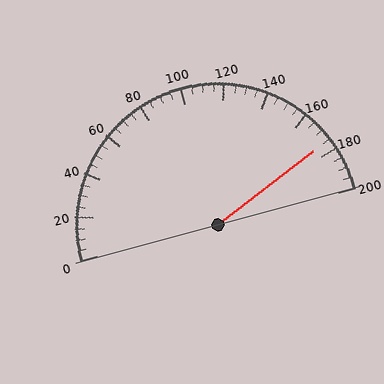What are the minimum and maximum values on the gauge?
The gauge ranges from 0 to 200.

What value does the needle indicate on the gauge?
The needle indicates approximately 175.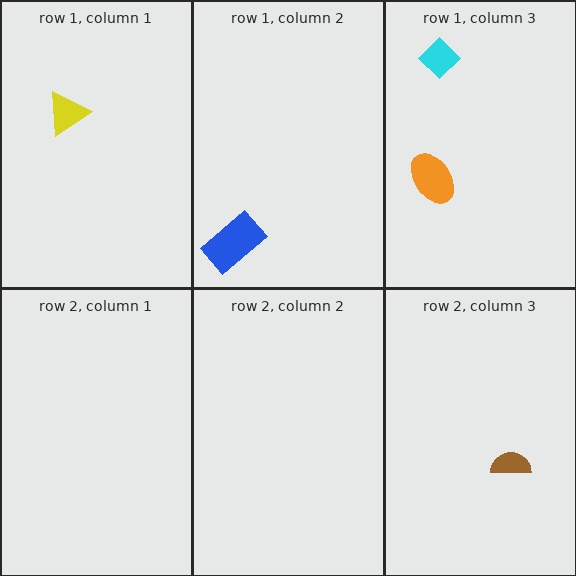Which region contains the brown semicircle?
The row 2, column 3 region.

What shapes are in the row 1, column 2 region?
The blue rectangle.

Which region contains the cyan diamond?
The row 1, column 3 region.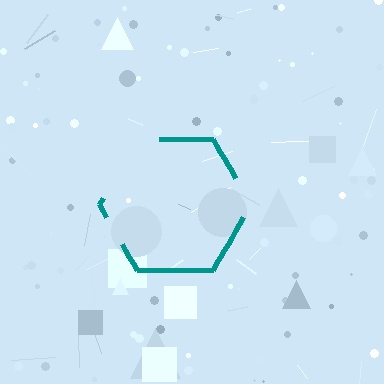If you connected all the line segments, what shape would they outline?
They would outline a hexagon.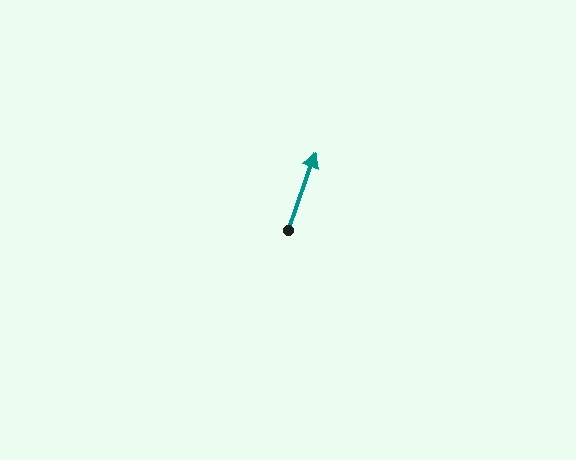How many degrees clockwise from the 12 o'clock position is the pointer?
Approximately 20 degrees.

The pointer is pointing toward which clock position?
Roughly 1 o'clock.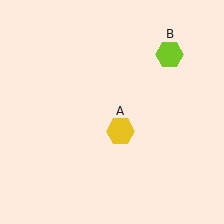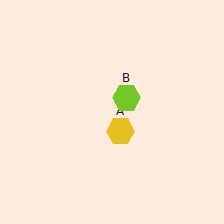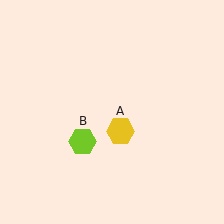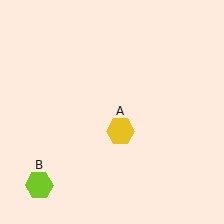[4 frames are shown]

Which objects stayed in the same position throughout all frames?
Yellow hexagon (object A) remained stationary.